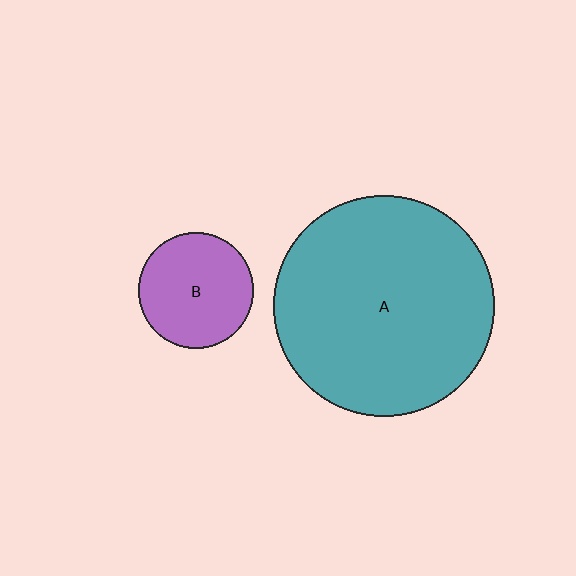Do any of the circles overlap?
No, none of the circles overlap.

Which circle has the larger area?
Circle A (teal).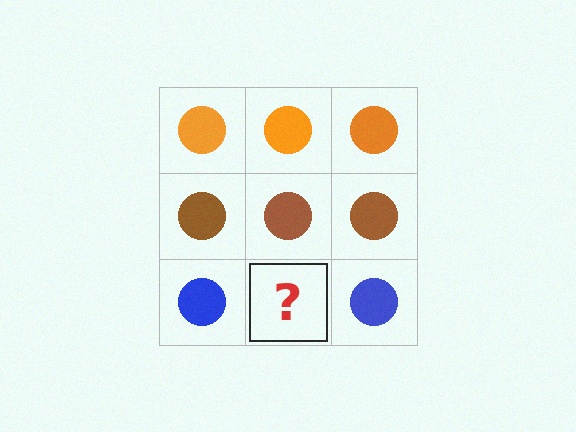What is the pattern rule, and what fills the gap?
The rule is that each row has a consistent color. The gap should be filled with a blue circle.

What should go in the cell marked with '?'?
The missing cell should contain a blue circle.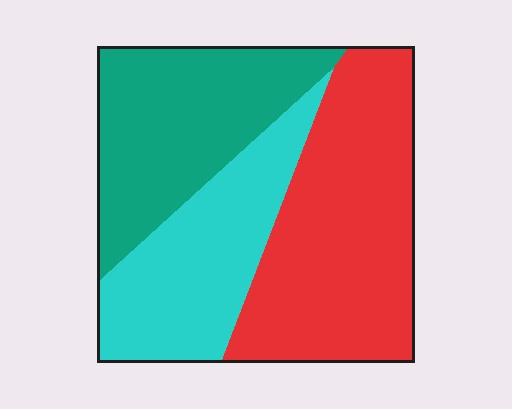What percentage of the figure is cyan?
Cyan covers around 30% of the figure.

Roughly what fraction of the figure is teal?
Teal takes up about one third (1/3) of the figure.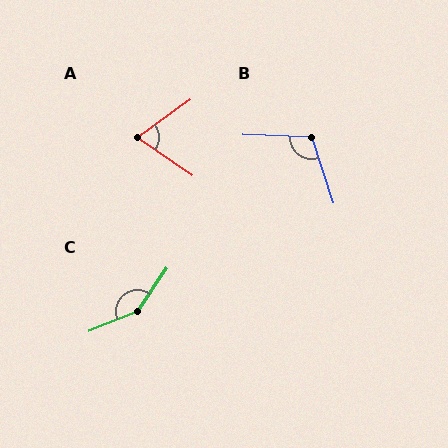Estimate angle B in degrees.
Approximately 110 degrees.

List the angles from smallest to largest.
A (70°), B (110°), C (146°).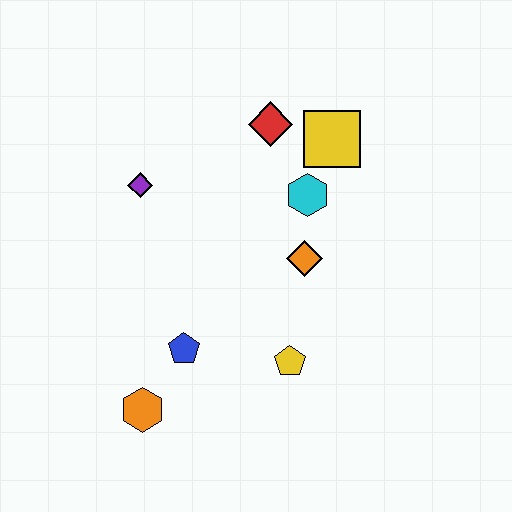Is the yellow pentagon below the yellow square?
Yes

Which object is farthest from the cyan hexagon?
The orange hexagon is farthest from the cyan hexagon.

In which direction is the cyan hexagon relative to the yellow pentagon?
The cyan hexagon is above the yellow pentagon.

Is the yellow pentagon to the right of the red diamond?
Yes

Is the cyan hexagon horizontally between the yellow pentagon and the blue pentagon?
No